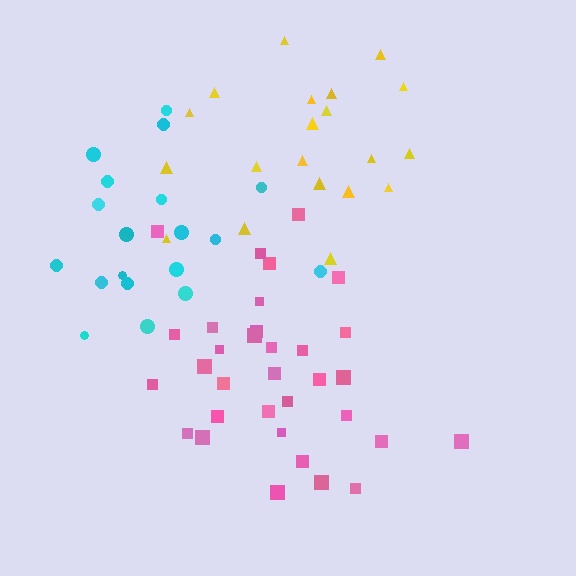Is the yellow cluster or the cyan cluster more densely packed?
Yellow.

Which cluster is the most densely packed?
Pink.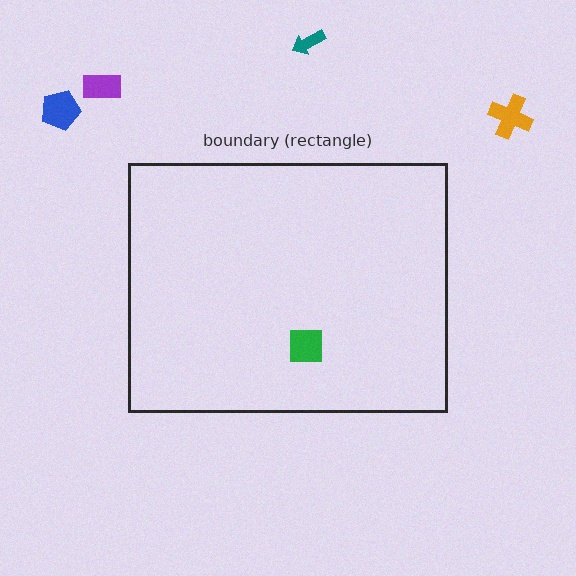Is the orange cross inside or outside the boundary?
Outside.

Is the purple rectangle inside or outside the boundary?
Outside.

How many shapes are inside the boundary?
1 inside, 4 outside.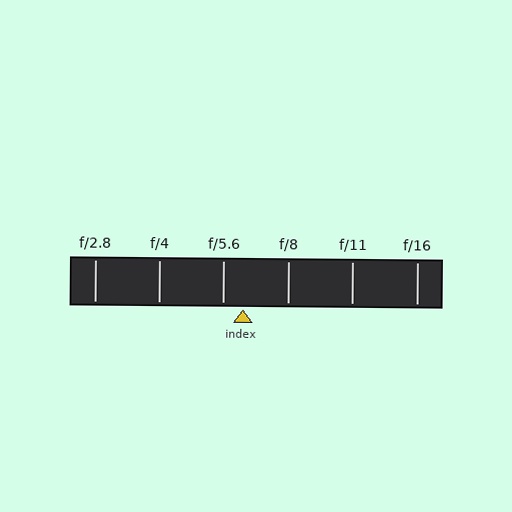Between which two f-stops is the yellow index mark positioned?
The index mark is between f/5.6 and f/8.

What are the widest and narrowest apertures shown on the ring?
The widest aperture shown is f/2.8 and the narrowest is f/16.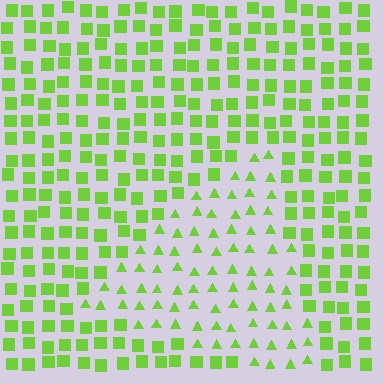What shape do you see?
I see a triangle.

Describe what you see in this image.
The image is filled with small lime elements arranged in a uniform grid. A triangle-shaped region contains triangles, while the surrounding area contains squares. The boundary is defined purely by the change in element shape.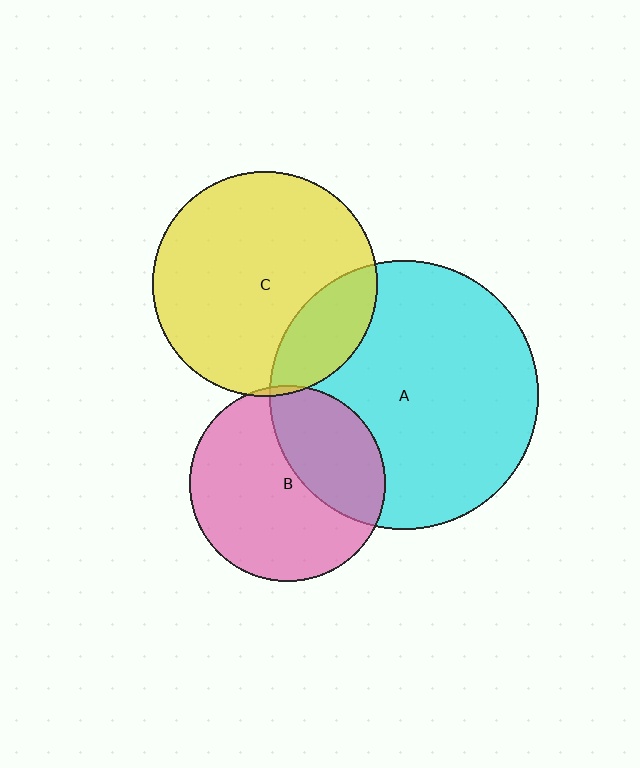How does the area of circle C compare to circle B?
Approximately 1.3 times.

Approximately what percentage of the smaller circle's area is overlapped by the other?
Approximately 5%.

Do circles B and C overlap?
Yes.